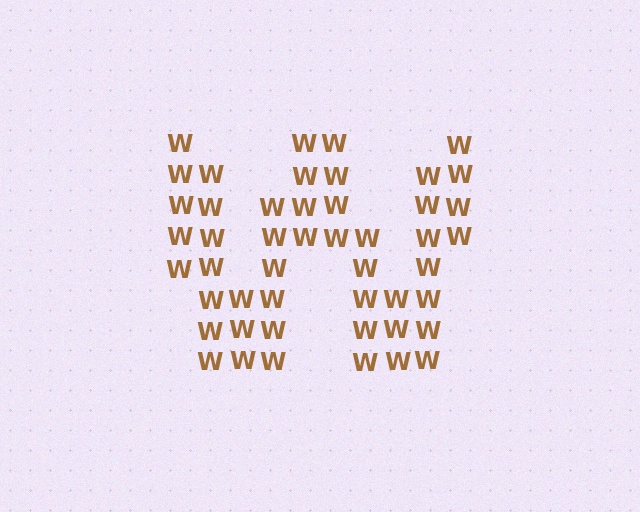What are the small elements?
The small elements are letter W's.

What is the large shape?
The large shape is the letter W.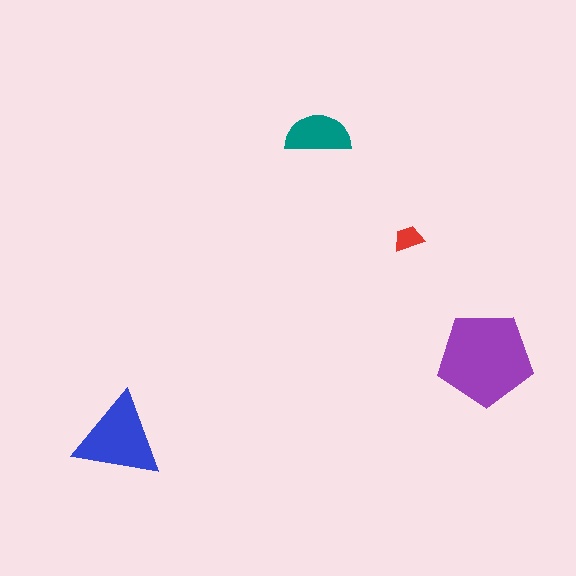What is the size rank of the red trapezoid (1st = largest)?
4th.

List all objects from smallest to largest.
The red trapezoid, the teal semicircle, the blue triangle, the purple pentagon.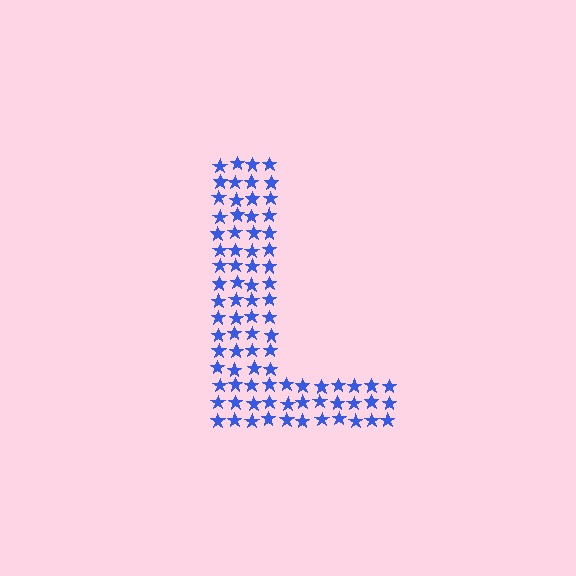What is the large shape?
The large shape is the letter L.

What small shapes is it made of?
It is made of small stars.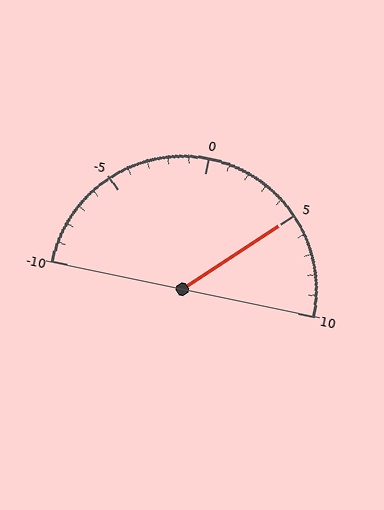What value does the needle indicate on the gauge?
The needle indicates approximately 5.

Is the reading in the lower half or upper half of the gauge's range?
The reading is in the upper half of the range (-10 to 10).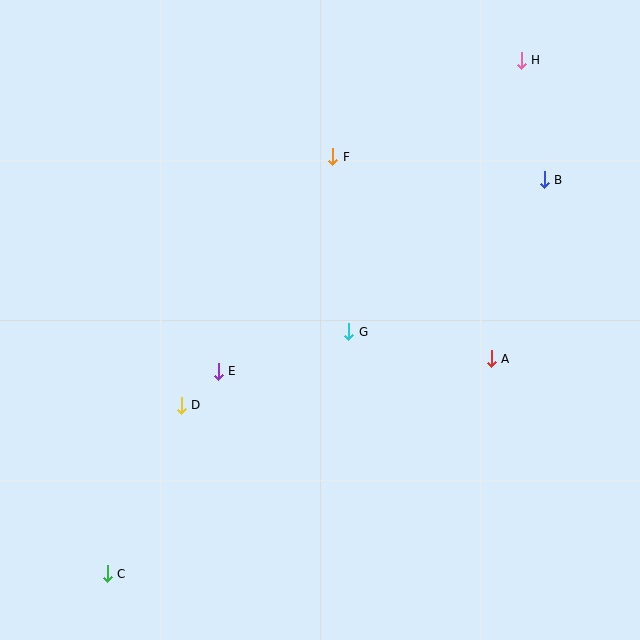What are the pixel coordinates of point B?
Point B is at (544, 180).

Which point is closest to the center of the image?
Point G at (349, 332) is closest to the center.